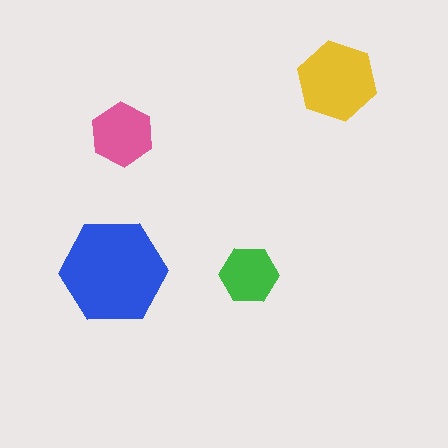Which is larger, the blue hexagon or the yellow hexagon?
The blue one.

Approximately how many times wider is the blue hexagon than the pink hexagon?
About 1.5 times wider.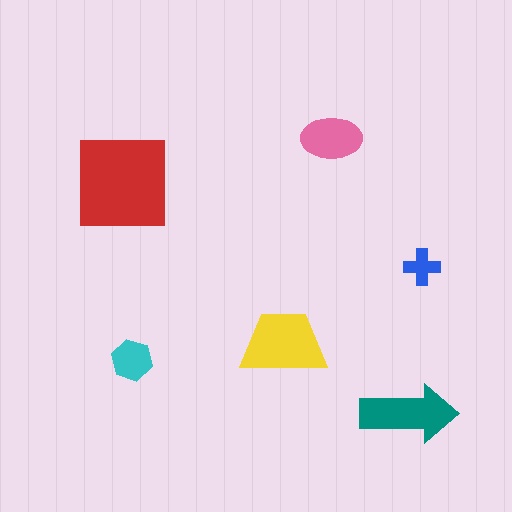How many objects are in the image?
There are 6 objects in the image.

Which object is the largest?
The red square.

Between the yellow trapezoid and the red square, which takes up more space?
The red square.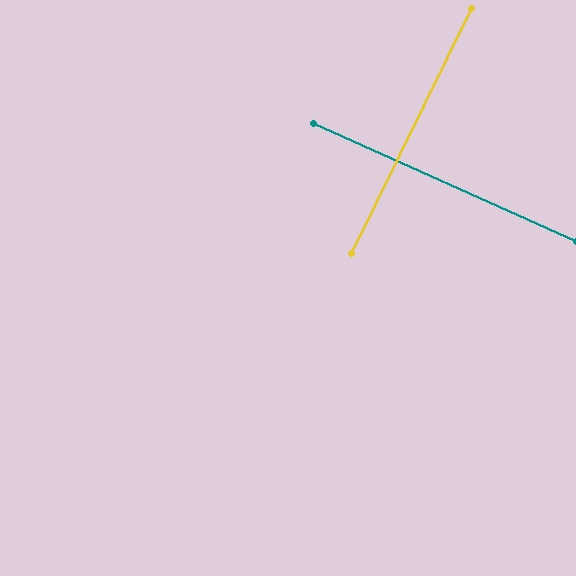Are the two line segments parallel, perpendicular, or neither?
Perpendicular — they meet at approximately 88°.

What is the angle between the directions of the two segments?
Approximately 88 degrees.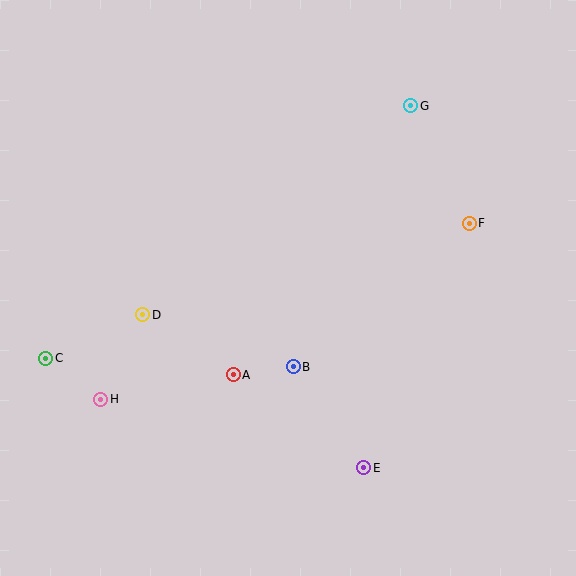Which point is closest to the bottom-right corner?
Point E is closest to the bottom-right corner.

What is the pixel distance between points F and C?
The distance between F and C is 444 pixels.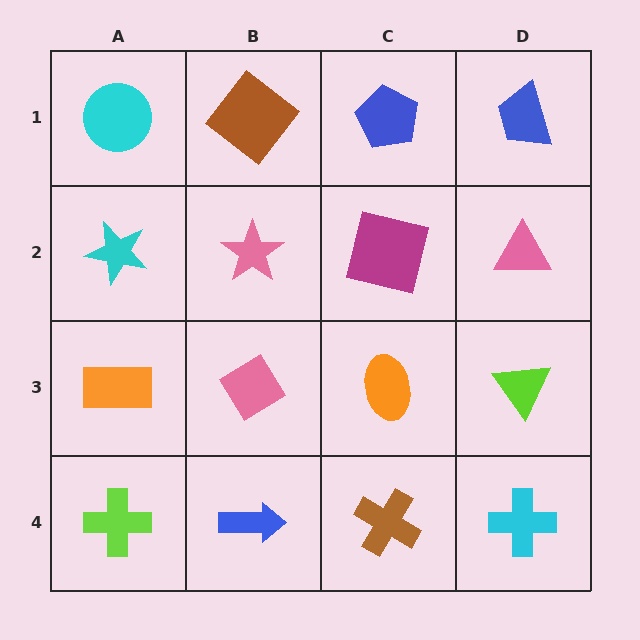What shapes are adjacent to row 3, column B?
A pink star (row 2, column B), a blue arrow (row 4, column B), an orange rectangle (row 3, column A), an orange ellipse (row 3, column C).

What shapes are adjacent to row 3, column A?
A cyan star (row 2, column A), a lime cross (row 4, column A), a pink diamond (row 3, column B).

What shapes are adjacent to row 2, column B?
A brown diamond (row 1, column B), a pink diamond (row 3, column B), a cyan star (row 2, column A), a magenta square (row 2, column C).